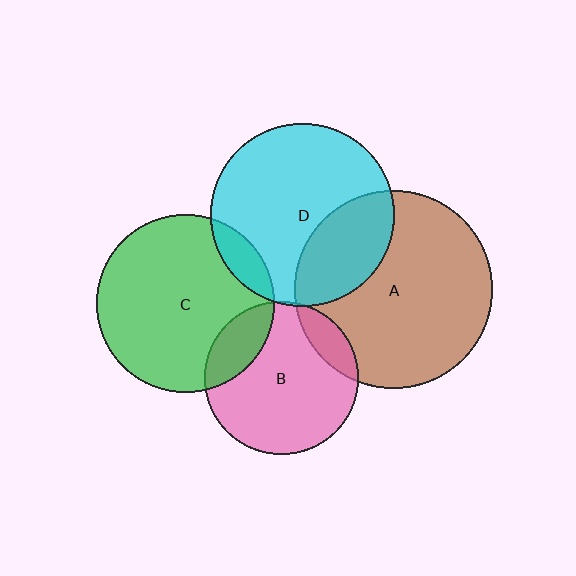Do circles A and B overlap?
Yes.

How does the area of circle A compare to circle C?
Approximately 1.2 times.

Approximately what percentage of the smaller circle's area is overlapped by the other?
Approximately 10%.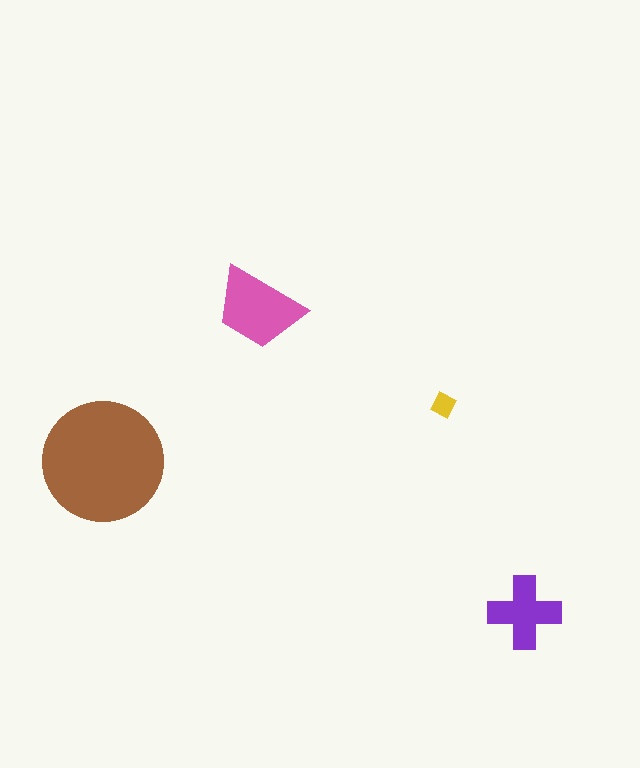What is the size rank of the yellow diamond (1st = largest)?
4th.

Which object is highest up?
The pink trapezoid is topmost.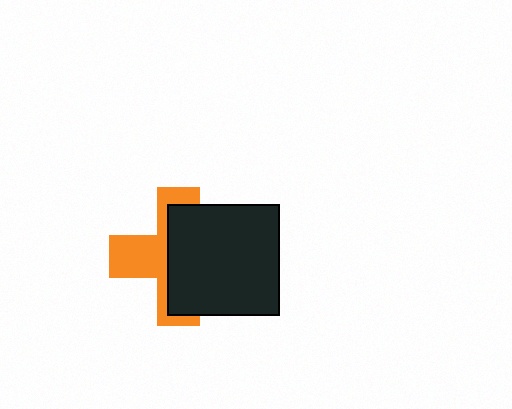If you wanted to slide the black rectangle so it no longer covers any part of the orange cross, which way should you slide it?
Slide it right — that is the most direct way to separate the two shapes.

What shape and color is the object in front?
The object in front is a black rectangle.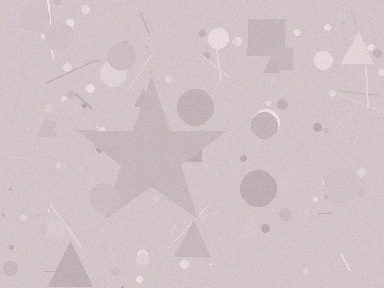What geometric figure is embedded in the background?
A star is embedded in the background.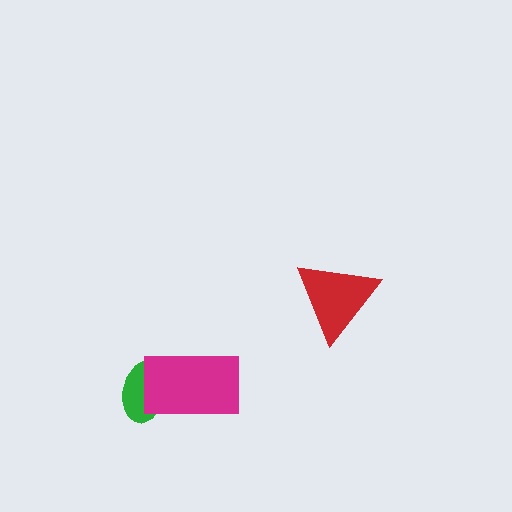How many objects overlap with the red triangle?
0 objects overlap with the red triangle.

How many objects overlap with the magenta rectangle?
1 object overlaps with the magenta rectangle.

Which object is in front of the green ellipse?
The magenta rectangle is in front of the green ellipse.